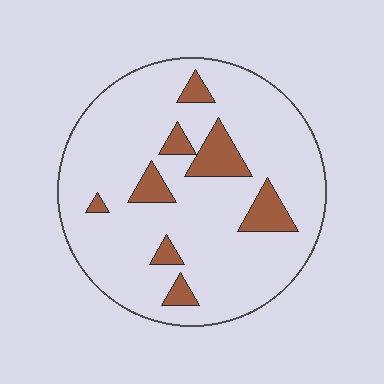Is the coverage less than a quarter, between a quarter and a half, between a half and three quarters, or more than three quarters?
Less than a quarter.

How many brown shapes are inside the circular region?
8.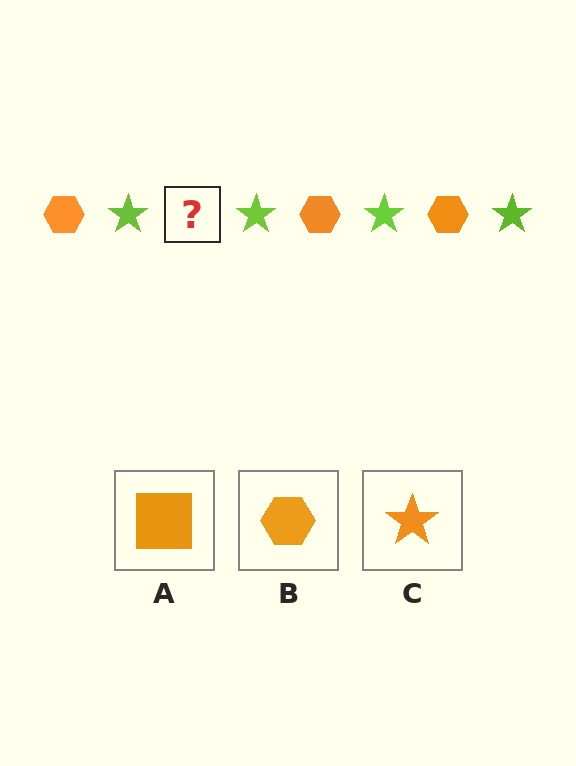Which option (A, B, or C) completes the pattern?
B.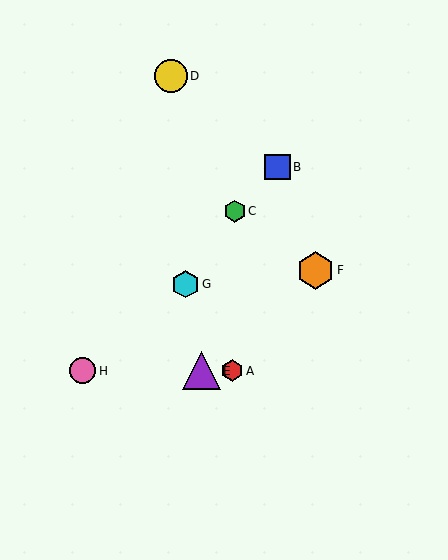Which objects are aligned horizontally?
Objects A, E, H are aligned horizontally.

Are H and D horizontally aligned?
No, H is at y≈371 and D is at y≈76.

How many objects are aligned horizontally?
3 objects (A, E, H) are aligned horizontally.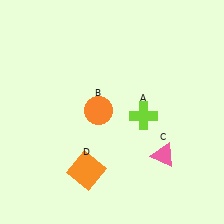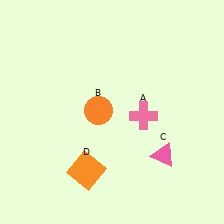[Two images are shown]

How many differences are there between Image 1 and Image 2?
There is 1 difference between the two images.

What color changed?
The cross (A) changed from lime in Image 1 to pink in Image 2.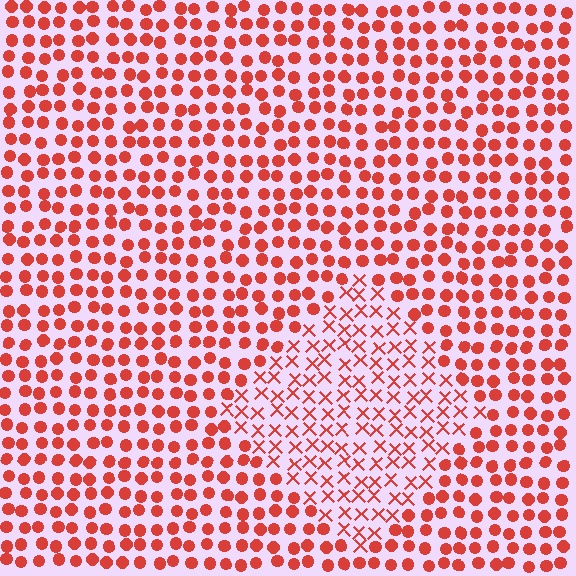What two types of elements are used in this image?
The image uses X marks inside the diamond region and circles outside it.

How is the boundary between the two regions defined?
The boundary is defined by a change in element shape: X marks inside vs. circles outside. All elements share the same color and spacing.